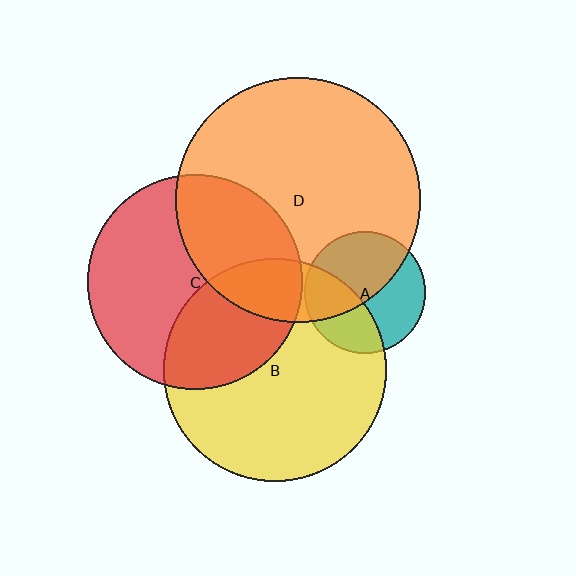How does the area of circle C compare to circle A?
Approximately 3.1 times.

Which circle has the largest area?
Circle D (orange).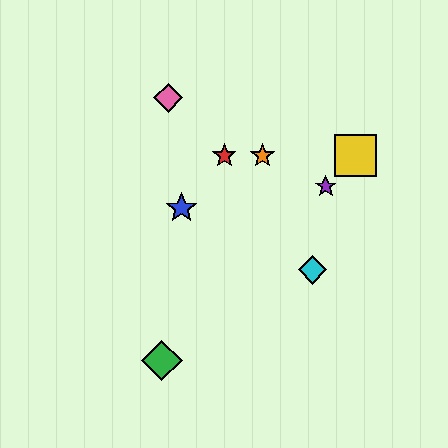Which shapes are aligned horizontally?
The red star, the yellow square, the orange star are aligned horizontally.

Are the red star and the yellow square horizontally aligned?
Yes, both are at y≈156.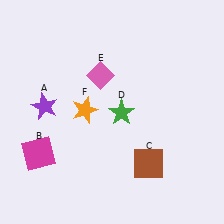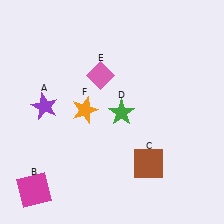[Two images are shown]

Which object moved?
The magenta square (B) moved down.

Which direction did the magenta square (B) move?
The magenta square (B) moved down.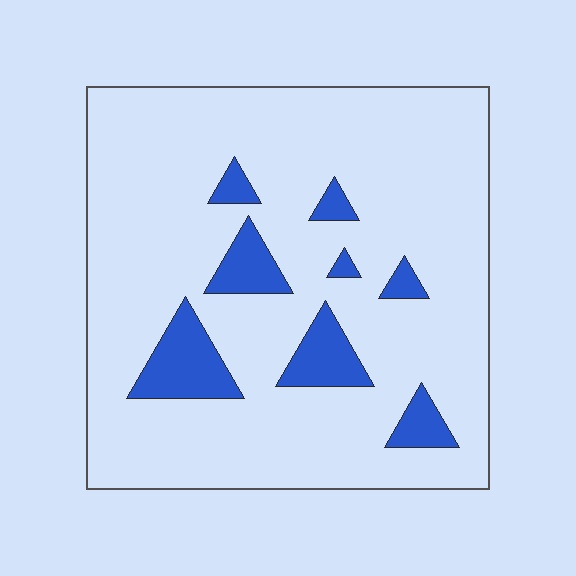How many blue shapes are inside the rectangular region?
8.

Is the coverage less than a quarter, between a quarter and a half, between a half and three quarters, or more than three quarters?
Less than a quarter.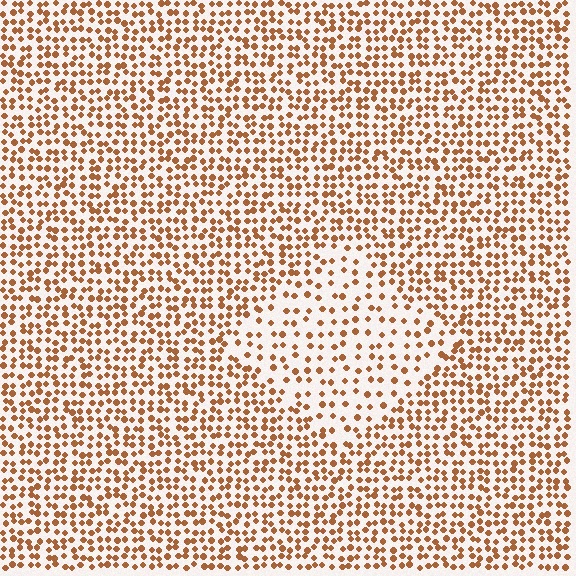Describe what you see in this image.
The image contains small brown elements arranged at two different densities. A diamond-shaped region is visible where the elements are less densely packed than the surrounding area.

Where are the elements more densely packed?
The elements are more densely packed outside the diamond boundary.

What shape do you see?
I see a diamond.